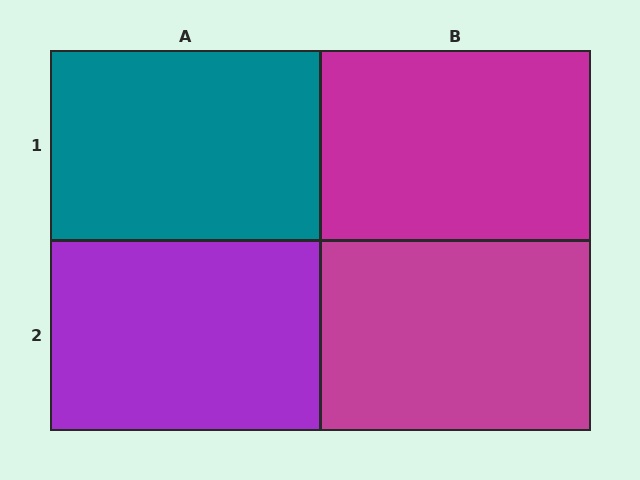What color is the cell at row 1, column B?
Magenta.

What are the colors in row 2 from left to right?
Purple, magenta.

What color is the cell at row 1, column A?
Teal.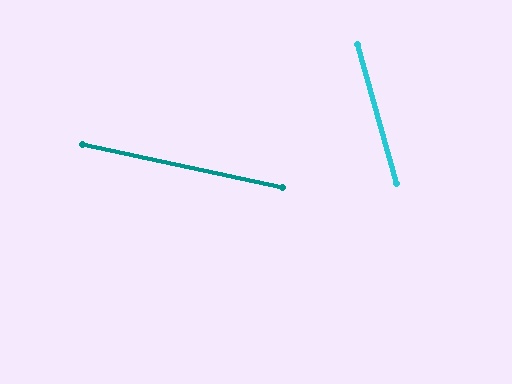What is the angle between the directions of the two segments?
Approximately 62 degrees.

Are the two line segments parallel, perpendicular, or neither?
Neither parallel nor perpendicular — they differ by about 62°.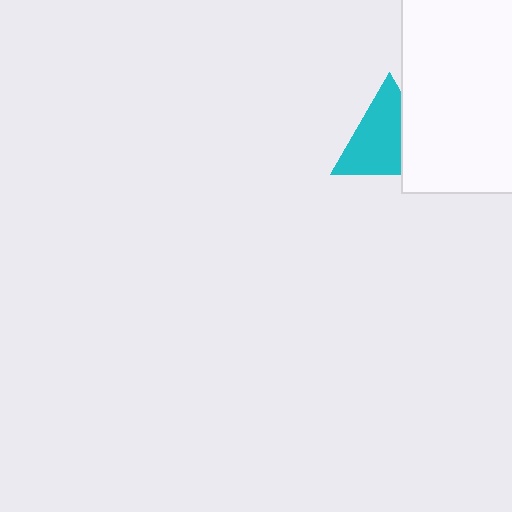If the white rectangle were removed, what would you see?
You would see the complete cyan triangle.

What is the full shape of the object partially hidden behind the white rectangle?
The partially hidden object is a cyan triangle.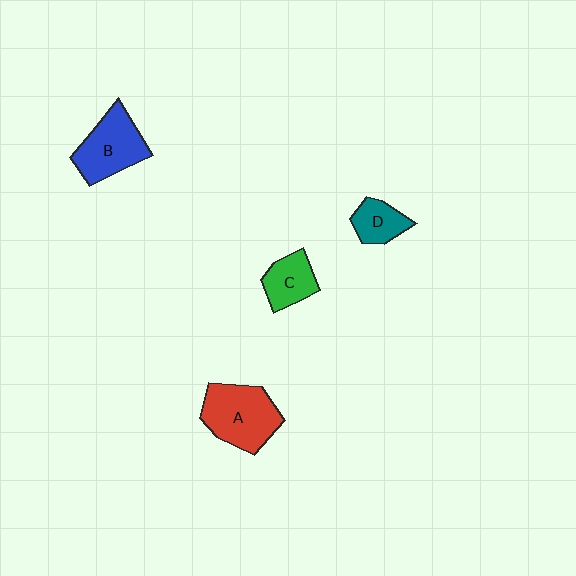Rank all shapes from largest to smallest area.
From largest to smallest: A (red), B (blue), C (green), D (teal).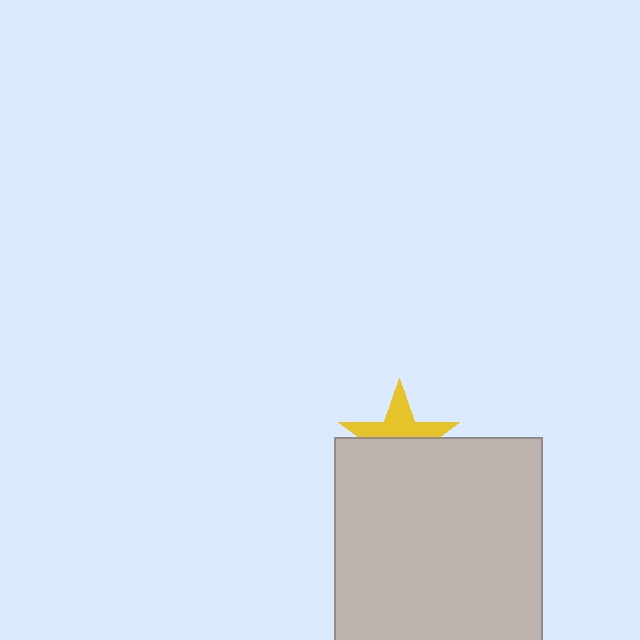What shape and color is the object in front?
The object in front is a light gray square.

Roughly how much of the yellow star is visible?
About half of it is visible (roughly 48%).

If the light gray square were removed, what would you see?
You would see the complete yellow star.